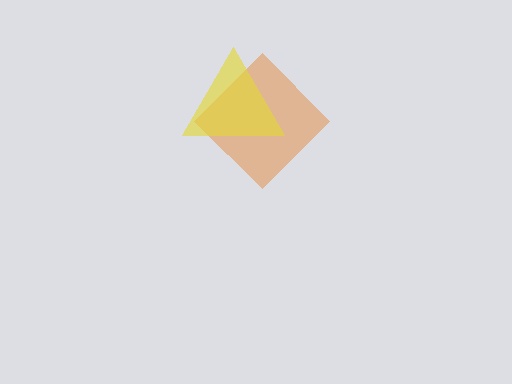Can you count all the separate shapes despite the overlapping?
Yes, there are 2 separate shapes.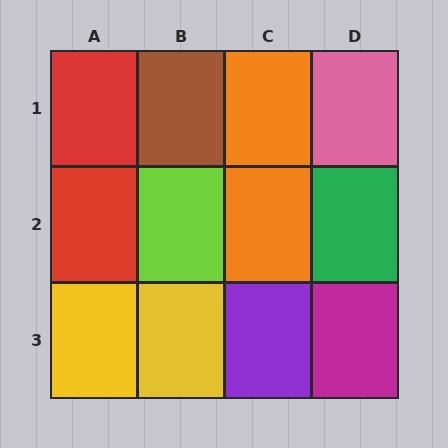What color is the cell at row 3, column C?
Purple.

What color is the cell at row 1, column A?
Red.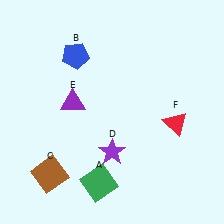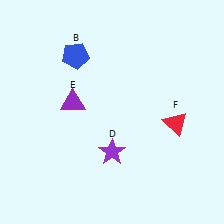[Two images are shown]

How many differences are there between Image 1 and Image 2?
There are 2 differences between the two images.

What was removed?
The green square (A), the brown square (C) were removed in Image 2.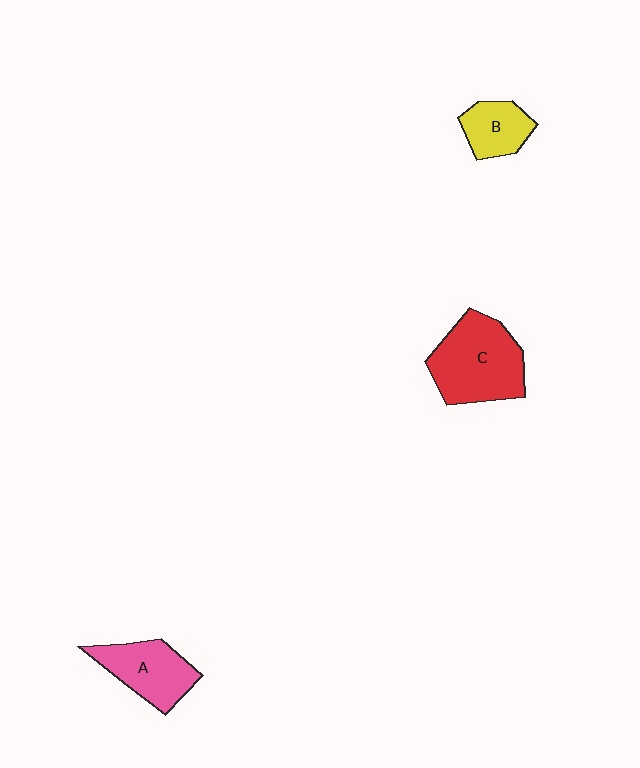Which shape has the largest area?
Shape C (red).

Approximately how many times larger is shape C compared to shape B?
Approximately 2.0 times.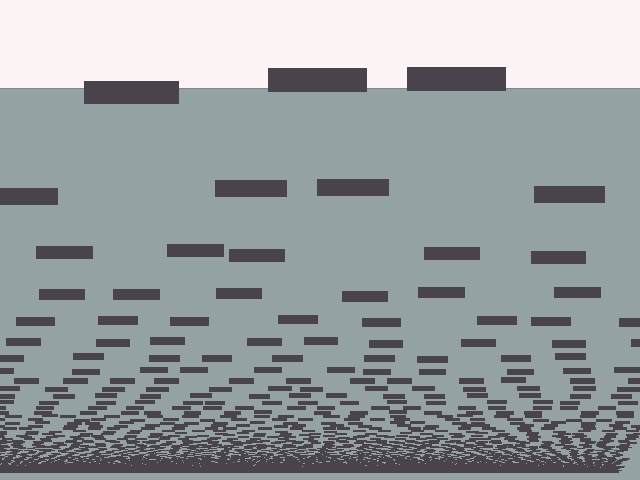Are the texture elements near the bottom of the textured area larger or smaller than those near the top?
Smaller. The gradient is inverted — elements near the bottom are smaller and denser.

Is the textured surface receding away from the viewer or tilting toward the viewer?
The surface appears to tilt toward the viewer. Texture elements get larger and sparser toward the top.